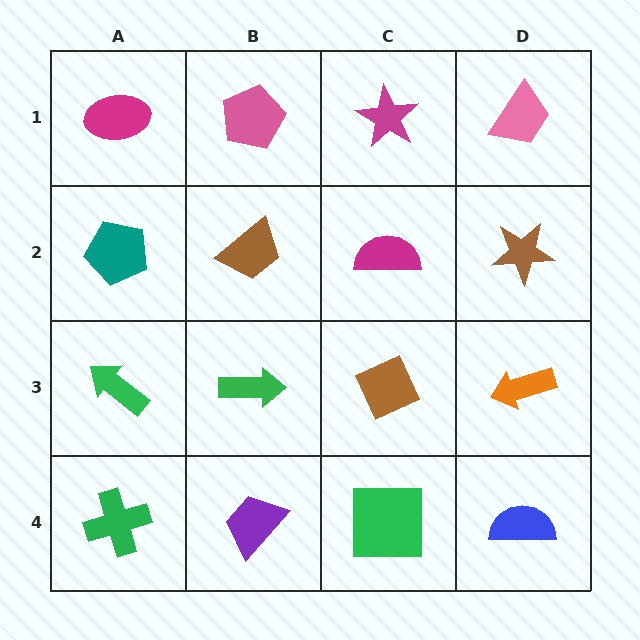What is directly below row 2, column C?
A brown diamond.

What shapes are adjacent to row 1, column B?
A brown trapezoid (row 2, column B), a magenta ellipse (row 1, column A), a magenta star (row 1, column C).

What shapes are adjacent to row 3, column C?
A magenta semicircle (row 2, column C), a green square (row 4, column C), a green arrow (row 3, column B), an orange arrow (row 3, column D).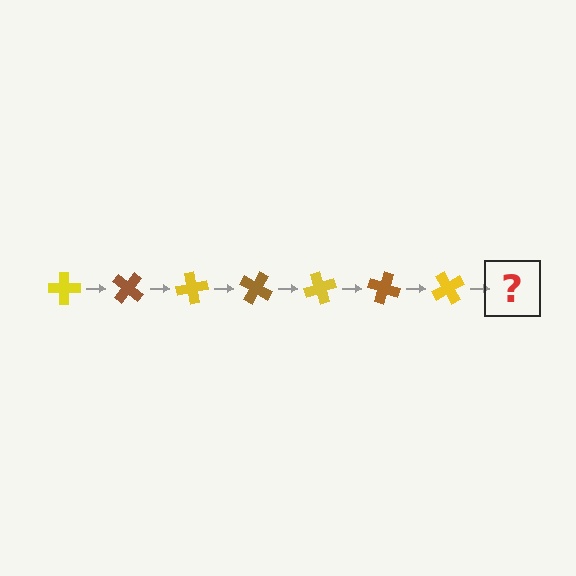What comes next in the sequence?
The next element should be a brown cross, rotated 280 degrees from the start.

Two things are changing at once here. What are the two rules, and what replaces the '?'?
The two rules are that it rotates 40 degrees each step and the color cycles through yellow and brown. The '?' should be a brown cross, rotated 280 degrees from the start.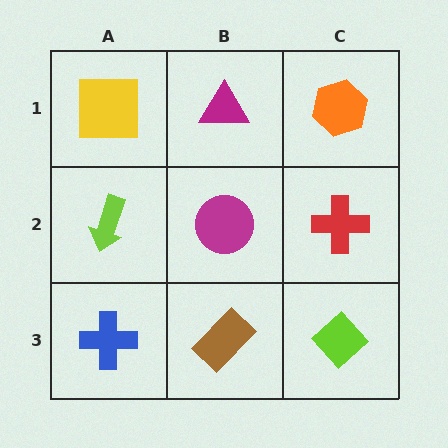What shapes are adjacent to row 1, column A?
A lime arrow (row 2, column A), a magenta triangle (row 1, column B).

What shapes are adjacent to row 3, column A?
A lime arrow (row 2, column A), a brown rectangle (row 3, column B).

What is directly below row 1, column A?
A lime arrow.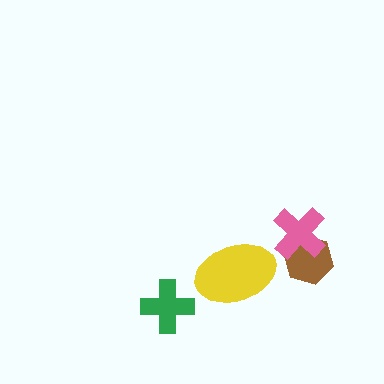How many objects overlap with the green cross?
0 objects overlap with the green cross.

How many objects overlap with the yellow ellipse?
0 objects overlap with the yellow ellipse.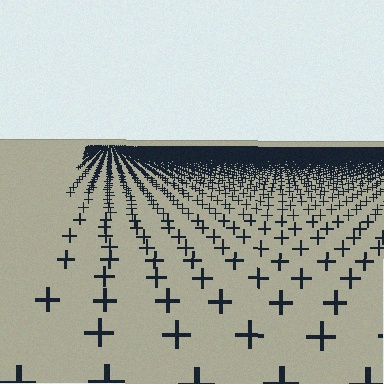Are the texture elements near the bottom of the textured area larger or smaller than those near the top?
Larger. Near the bottom, elements are closer to the viewer and appear at a bigger on-screen size.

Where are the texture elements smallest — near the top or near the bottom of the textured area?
Near the top.